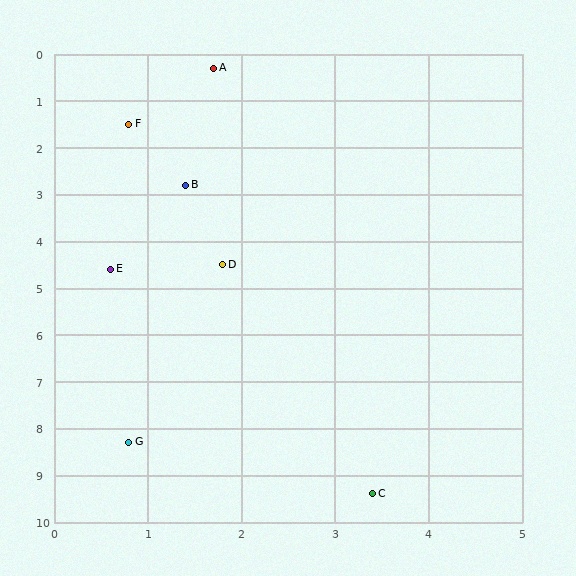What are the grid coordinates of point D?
Point D is at approximately (1.8, 4.5).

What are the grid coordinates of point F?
Point F is at approximately (0.8, 1.5).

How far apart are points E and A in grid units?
Points E and A are about 4.4 grid units apart.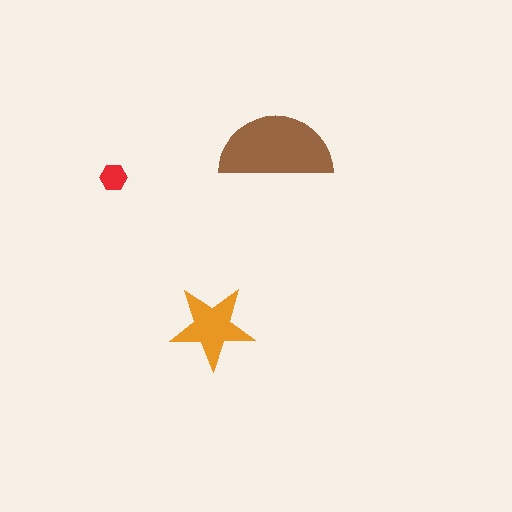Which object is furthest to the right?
The brown semicircle is rightmost.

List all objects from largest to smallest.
The brown semicircle, the orange star, the red hexagon.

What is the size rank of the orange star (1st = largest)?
2nd.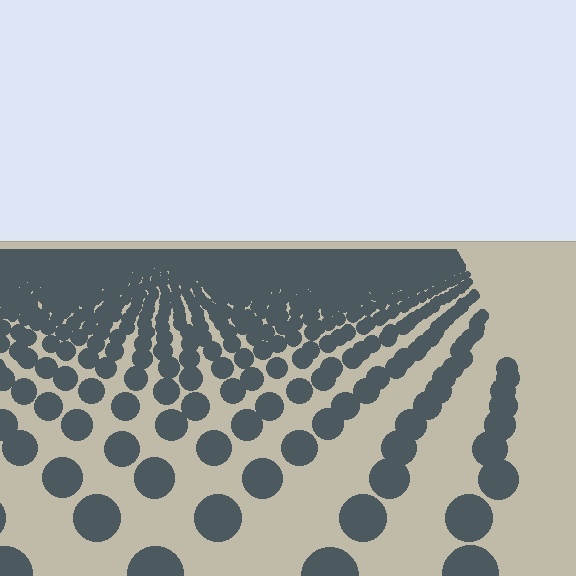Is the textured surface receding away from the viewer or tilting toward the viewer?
The surface is receding away from the viewer. Texture elements get smaller and denser toward the top.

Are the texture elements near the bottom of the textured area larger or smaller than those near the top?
Larger. Near the bottom, elements are closer to the viewer and appear at a bigger on-screen size.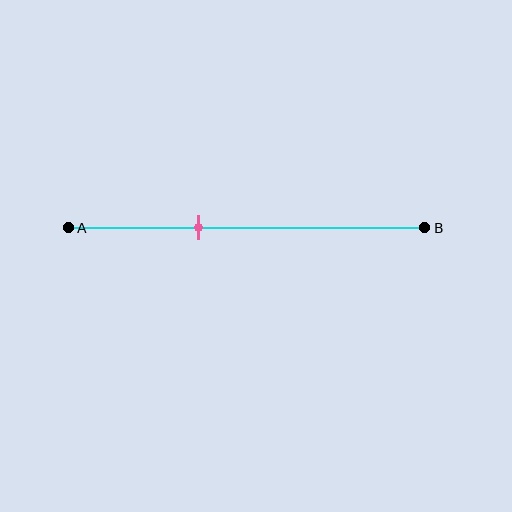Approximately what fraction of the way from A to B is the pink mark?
The pink mark is approximately 35% of the way from A to B.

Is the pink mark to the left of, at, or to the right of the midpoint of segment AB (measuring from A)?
The pink mark is to the left of the midpoint of segment AB.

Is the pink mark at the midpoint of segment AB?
No, the mark is at about 35% from A, not at the 50% midpoint.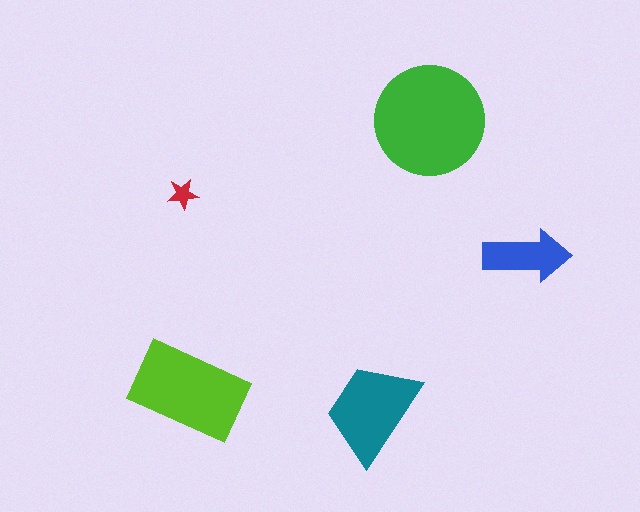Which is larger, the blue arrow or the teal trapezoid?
The teal trapezoid.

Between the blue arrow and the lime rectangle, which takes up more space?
The lime rectangle.